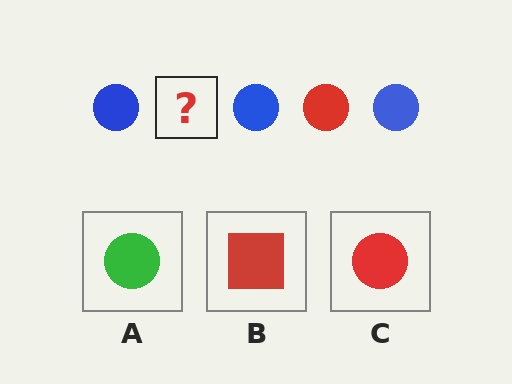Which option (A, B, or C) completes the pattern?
C.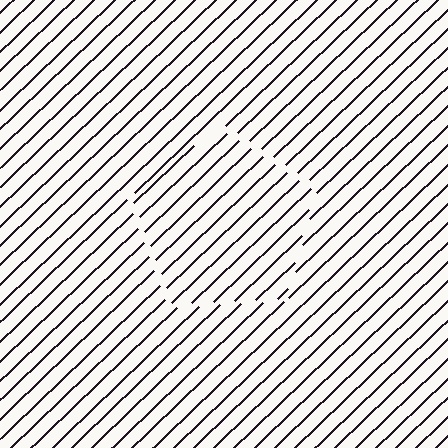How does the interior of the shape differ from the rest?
The interior of the shape contains the same grating, shifted by half a period — the contour is defined by the phase discontinuity where line-ends from the inner and outer gratings abut.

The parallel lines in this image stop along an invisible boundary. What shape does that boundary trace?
An illusory pentagon. The interior of the shape contains the same grating, shifted by half a period — the contour is defined by the phase discontinuity where line-ends from the inner and outer gratings abut.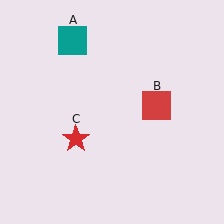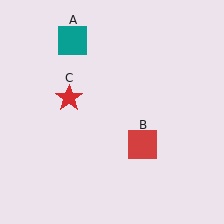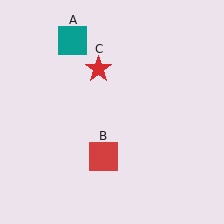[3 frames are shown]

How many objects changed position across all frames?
2 objects changed position: red square (object B), red star (object C).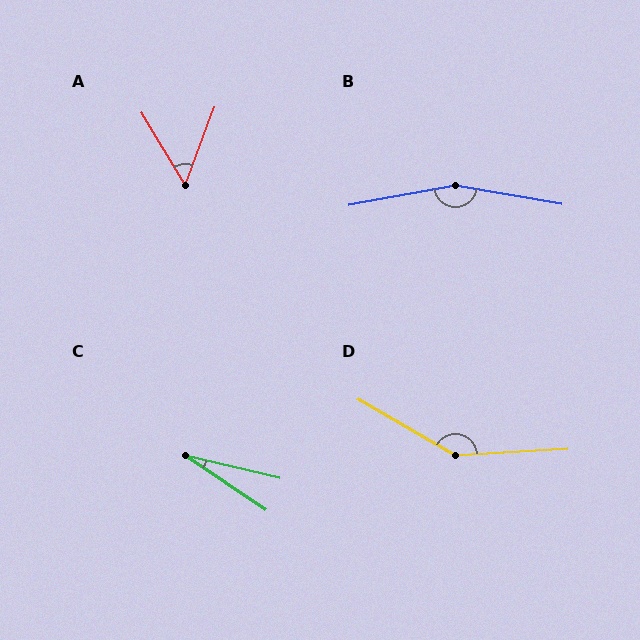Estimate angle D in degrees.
Approximately 146 degrees.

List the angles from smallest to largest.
C (21°), A (52°), D (146°), B (160°).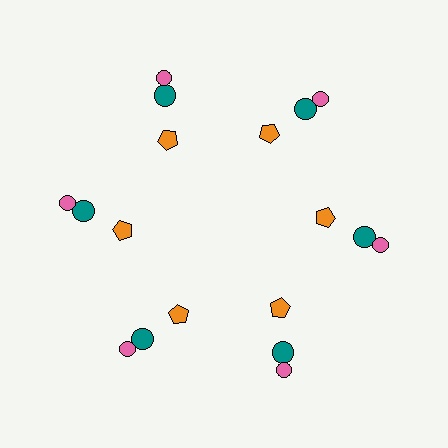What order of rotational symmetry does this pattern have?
This pattern has 6-fold rotational symmetry.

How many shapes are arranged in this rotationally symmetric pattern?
There are 18 shapes, arranged in 6 groups of 3.